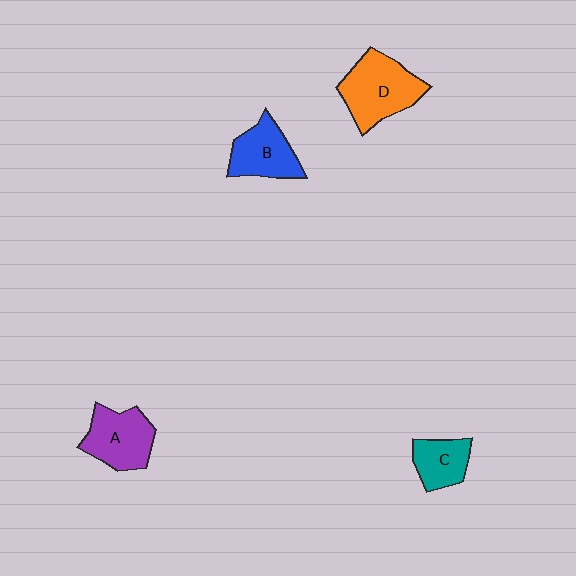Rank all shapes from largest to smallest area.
From largest to smallest: D (orange), A (purple), B (blue), C (teal).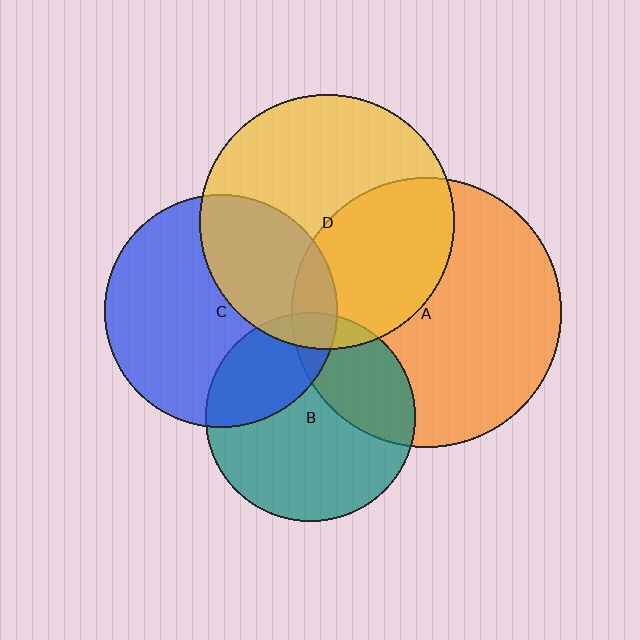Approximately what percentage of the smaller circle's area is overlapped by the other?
Approximately 10%.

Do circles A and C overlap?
Yes.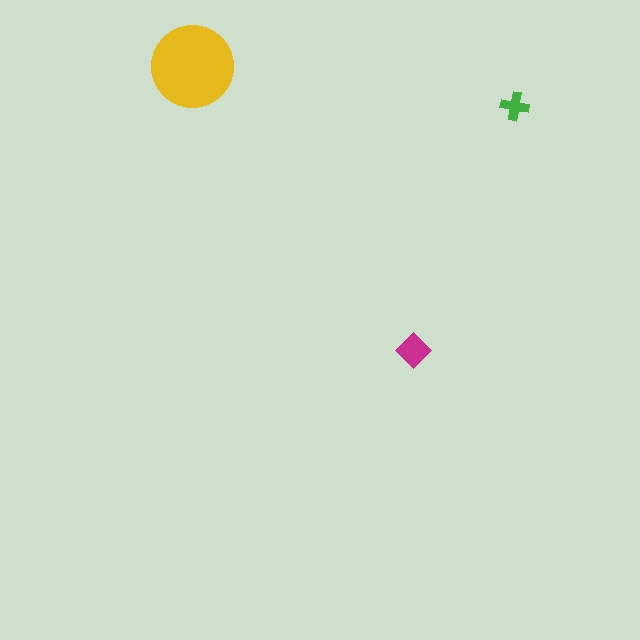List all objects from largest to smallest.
The yellow circle, the magenta diamond, the green cross.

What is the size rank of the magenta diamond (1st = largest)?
2nd.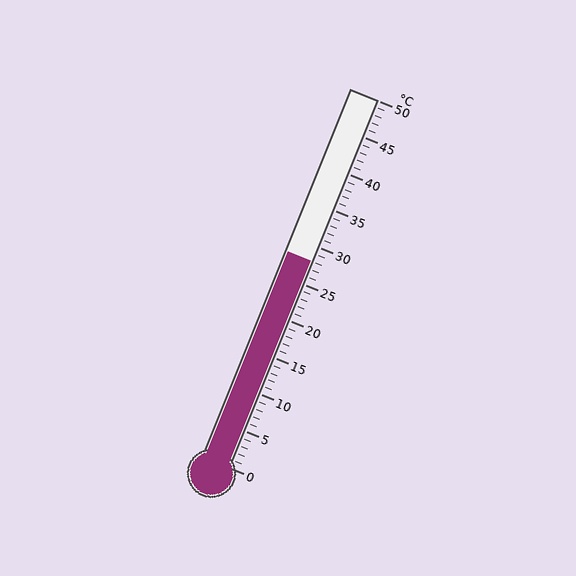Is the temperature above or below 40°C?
The temperature is below 40°C.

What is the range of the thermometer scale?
The thermometer scale ranges from 0°C to 50°C.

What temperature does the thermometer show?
The thermometer shows approximately 28°C.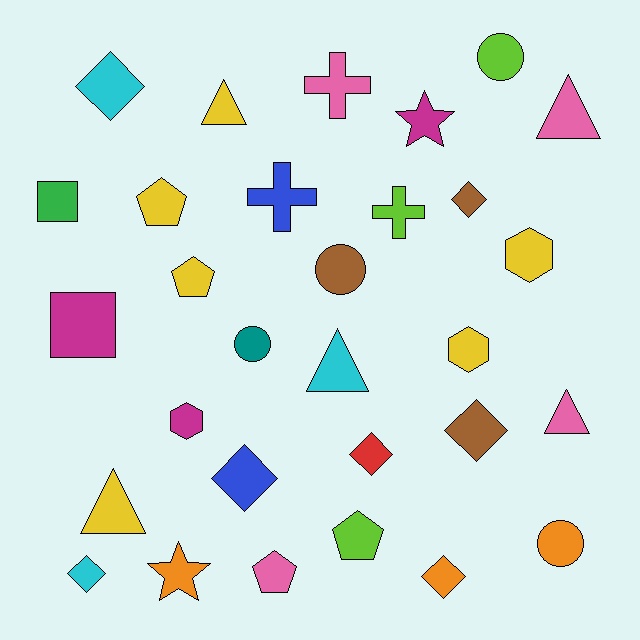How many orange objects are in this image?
There are 3 orange objects.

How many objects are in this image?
There are 30 objects.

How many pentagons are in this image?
There are 4 pentagons.